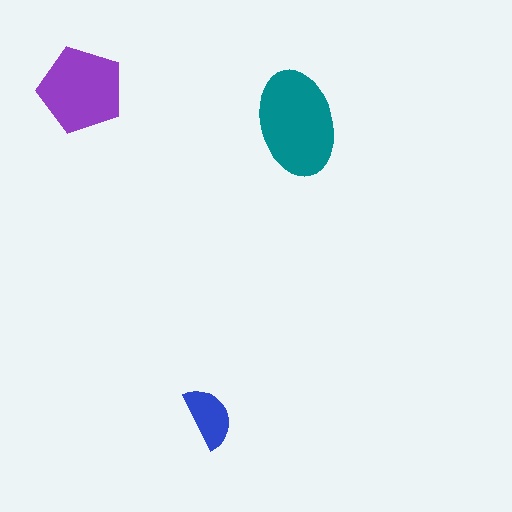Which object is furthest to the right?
The teal ellipse is rightmost.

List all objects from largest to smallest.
The teal ellipse, the purple pentagon, the blue semicircle.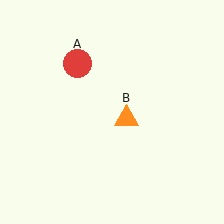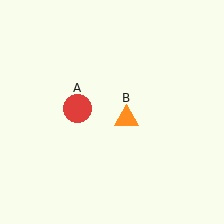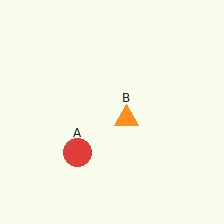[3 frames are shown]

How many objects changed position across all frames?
1 object changed position: red circle (object A).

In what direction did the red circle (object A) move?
The red circle (object A) moved down.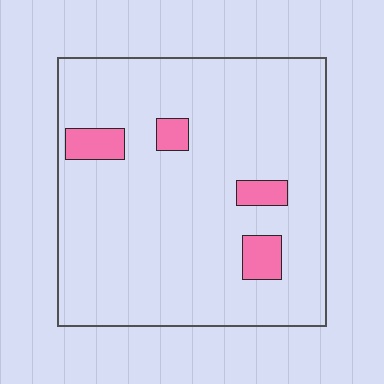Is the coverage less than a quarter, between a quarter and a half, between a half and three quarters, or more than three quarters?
Less than a quarter.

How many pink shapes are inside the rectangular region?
4.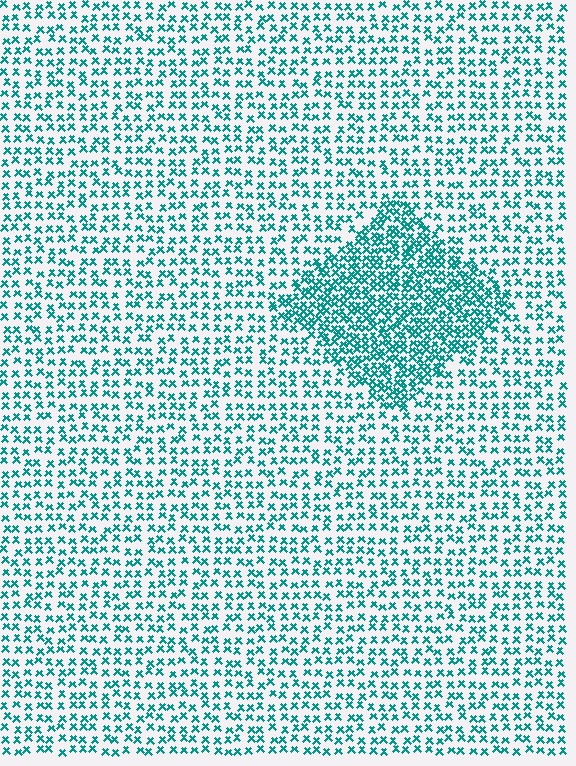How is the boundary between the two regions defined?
The boundary is defined by a change in element density (approximately 2.1x ratio). All elements are the same color, size, and shape.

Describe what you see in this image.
The image contains small teal elements arranged at two different densities. A diamond-shaped region is visible where the elements are more densely packed than the surrounding area.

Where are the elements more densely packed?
The elements are more densely packed inside the diamond boundary.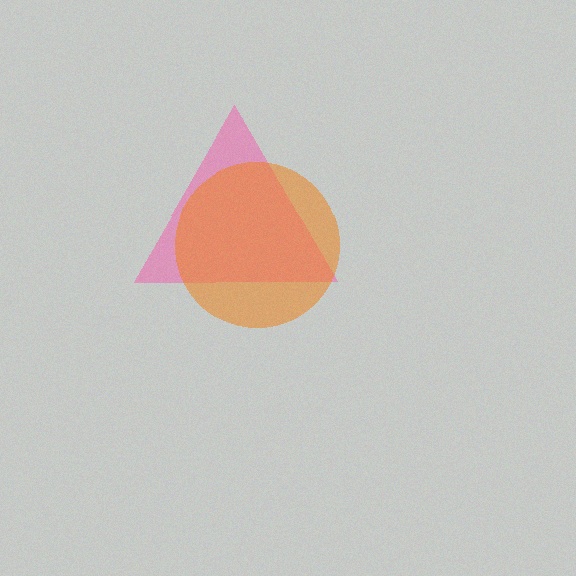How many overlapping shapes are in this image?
There are 2 overlapping shapes in the image.